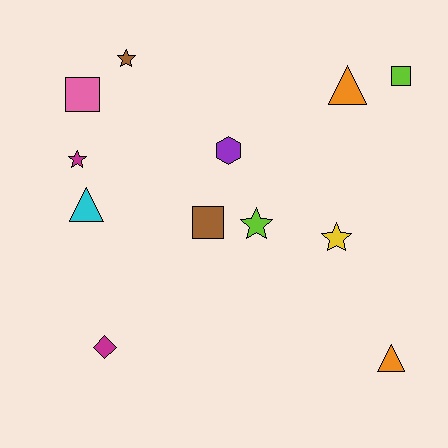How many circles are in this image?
There are no circles.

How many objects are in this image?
There are 12 objects.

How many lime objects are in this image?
There are 2 lime objects.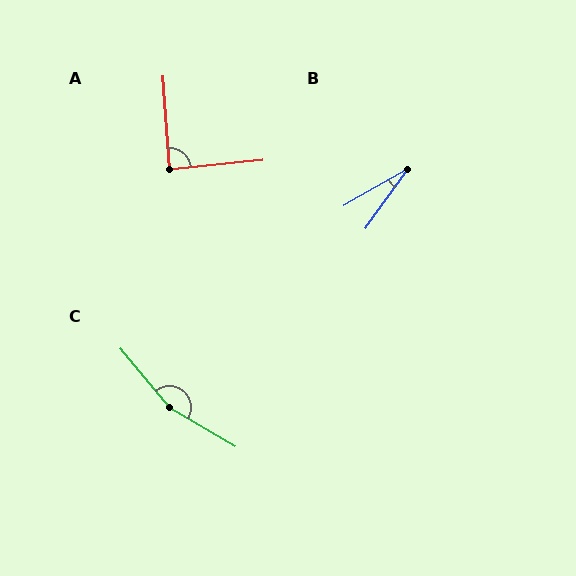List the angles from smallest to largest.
B (25°), A (88°), C (161°).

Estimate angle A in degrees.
Approximately 88 degrees.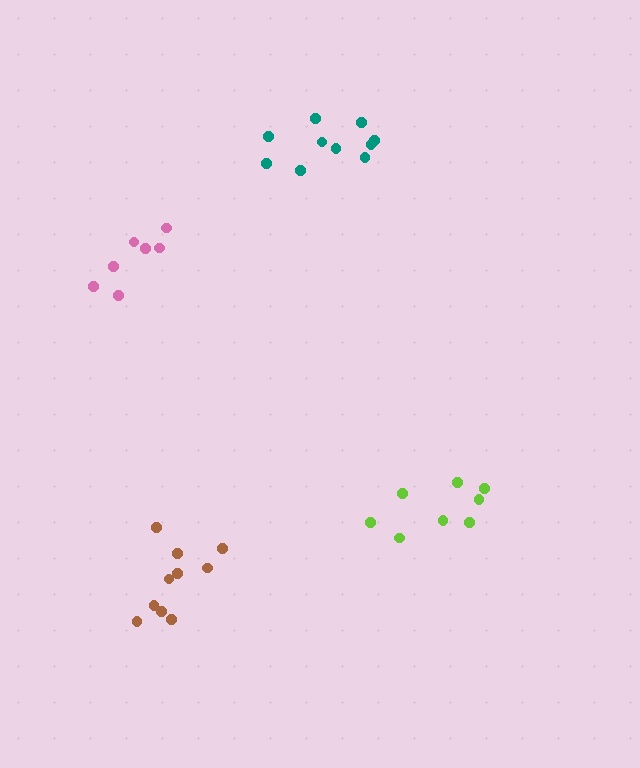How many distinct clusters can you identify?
There are 4 distinct clusters.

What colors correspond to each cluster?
The clusters are colored: pink, brown, lime, teal.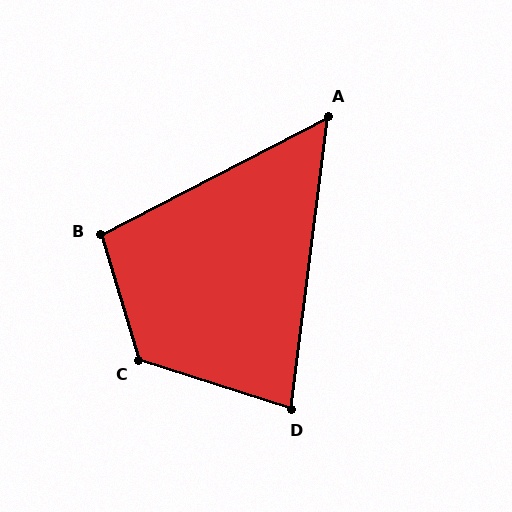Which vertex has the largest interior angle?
C, at approximately 125 degrees.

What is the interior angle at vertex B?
Approximately 101 degrees (obtuse).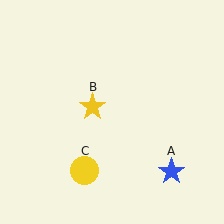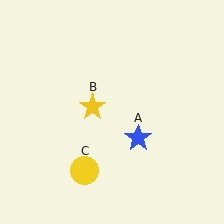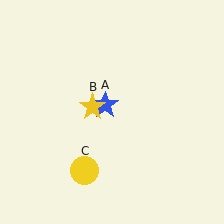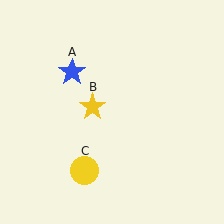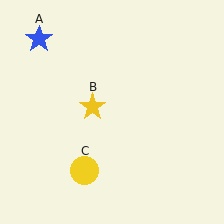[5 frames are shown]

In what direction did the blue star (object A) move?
The blue star (object A) moved up and to the left.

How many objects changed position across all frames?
1 object changed position: blue star (object A).